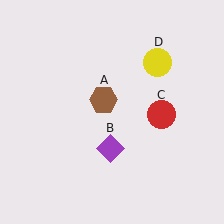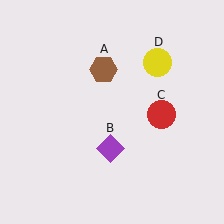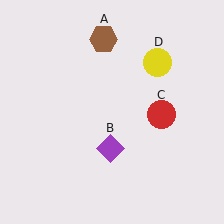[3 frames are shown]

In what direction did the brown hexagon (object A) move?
The brown hexagon (object A) moved up.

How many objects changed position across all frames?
1 object changed position: brown hexagon (object A).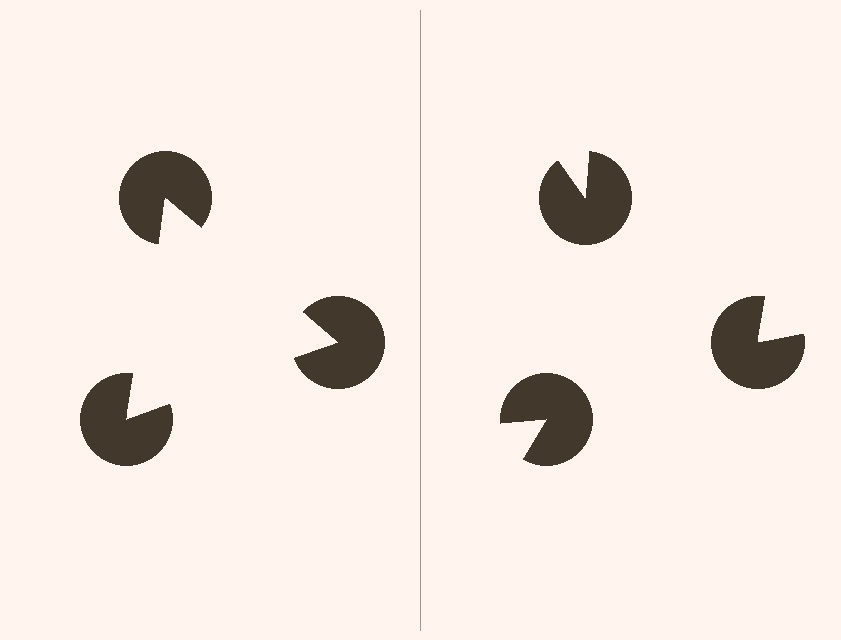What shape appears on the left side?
An illusory triangle.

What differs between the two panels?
The pac-man discs are positioned identically on both sides; only the wedge orientations differ. On the left they align to a triangle; on the right they are misaligned.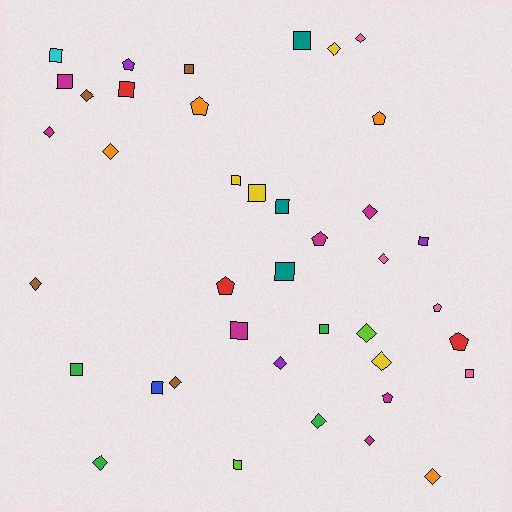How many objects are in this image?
There are 40 objects.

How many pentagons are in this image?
There are 8 pentagons.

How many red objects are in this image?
There are 3 red objects.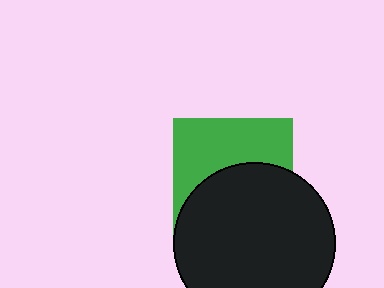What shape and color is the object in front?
The object in front is a black circle.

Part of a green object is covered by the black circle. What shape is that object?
It is a square.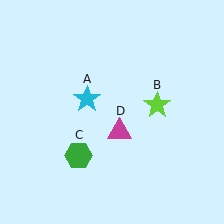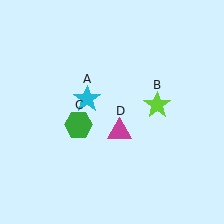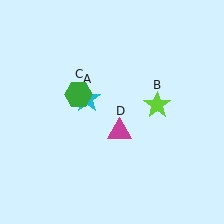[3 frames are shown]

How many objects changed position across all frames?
1 object changed position: green hexagon (object C).